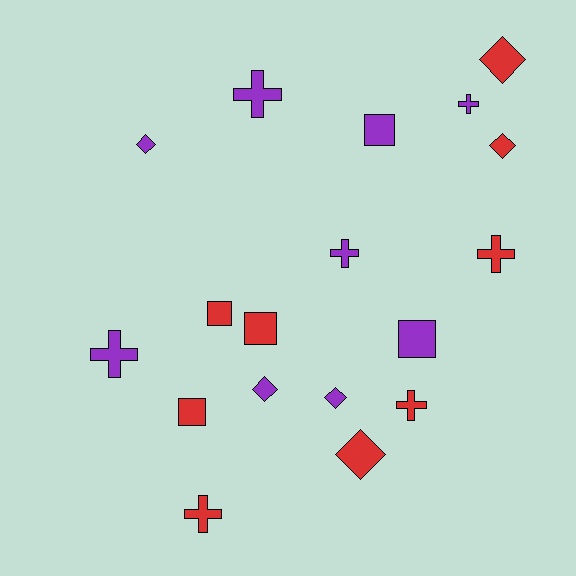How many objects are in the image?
There are 18 objects.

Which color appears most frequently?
Purple, with 9 objects.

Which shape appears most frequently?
Cross, with 7 objects.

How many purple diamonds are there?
There are 3 purple diamonds.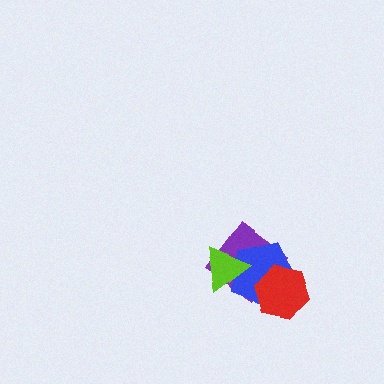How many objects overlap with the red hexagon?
2 objects overlap with the red hexagon.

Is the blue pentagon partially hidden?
Yes, it is partially covered by another shape.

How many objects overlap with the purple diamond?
3 objects overlap with the purple diamond.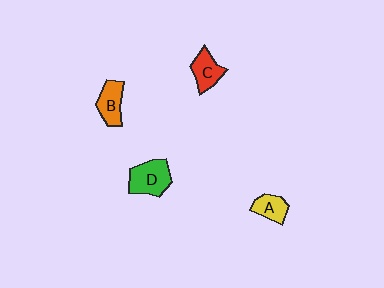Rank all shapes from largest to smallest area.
From largest to smallest: D (green), B (orange), C (red), A (yellow).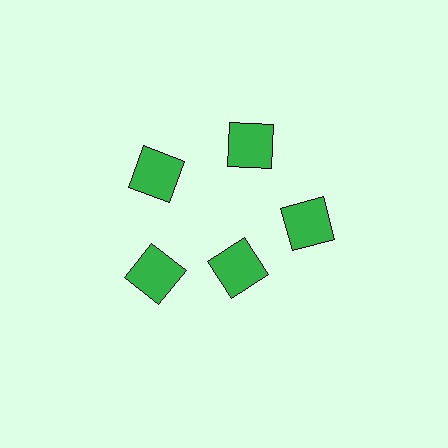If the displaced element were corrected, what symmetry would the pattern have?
It would have 5-fold rotational symmetry — the pattern would map onto itself every 72 degrees.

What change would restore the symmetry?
The symmetry would be restored by moving it outward, back onto the ring so that all 5 squares sit at equal angles and equal distance from the center.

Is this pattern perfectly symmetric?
No. The 5 green squares are arranged in a ring, but one element near the 5 o'clock position is pulled inward toward the center, breaking the 5-fold rotational symmetry.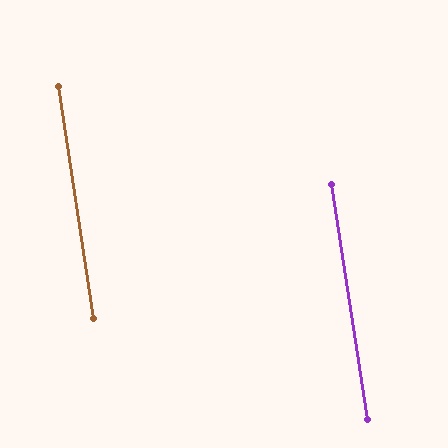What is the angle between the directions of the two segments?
Approximately 0 degrees.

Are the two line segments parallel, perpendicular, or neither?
Parallel — their directions differ by only 0.2°.